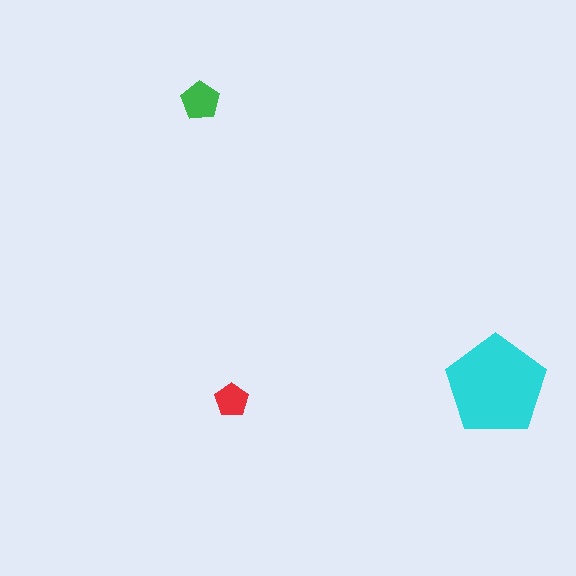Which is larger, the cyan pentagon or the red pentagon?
The cyan one.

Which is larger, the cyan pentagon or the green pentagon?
The cyan one.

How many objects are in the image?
There are 3 objects in the image.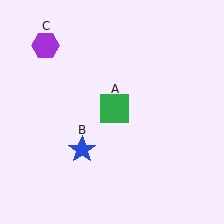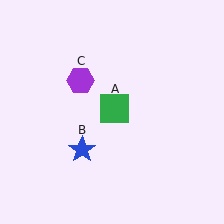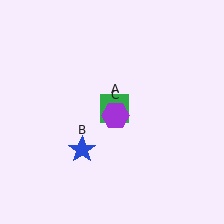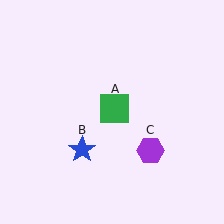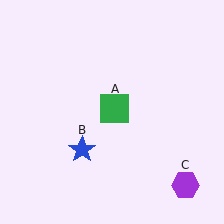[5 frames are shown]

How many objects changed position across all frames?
1 object changed position: purple hexagon (object C).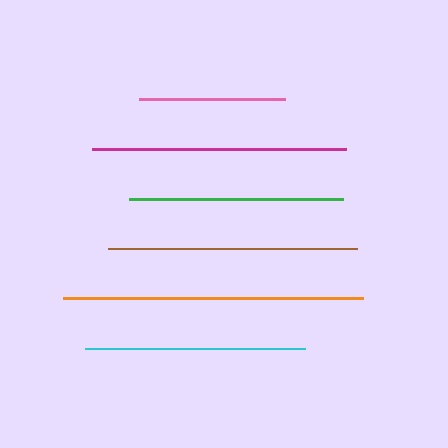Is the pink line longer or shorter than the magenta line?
The magenta line is longer than the pink line.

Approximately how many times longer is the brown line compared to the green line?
The brown line is approximately 1.2 times the length of the green line.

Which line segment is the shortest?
The pink line is the shortest at approximately 145 pixels.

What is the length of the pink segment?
The pink segment is approximately 145 pixels long.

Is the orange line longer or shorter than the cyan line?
The orange line is longer than the cyan line.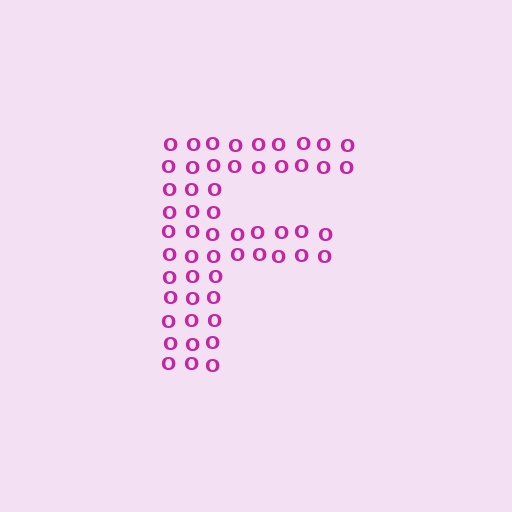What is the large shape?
The large shape is the letter F.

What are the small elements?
The small elements are letter O's.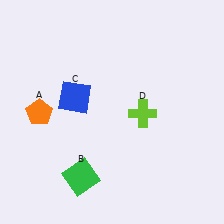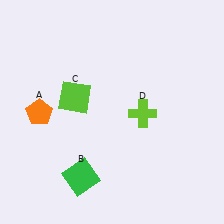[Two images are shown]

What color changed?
The square (C) changed from blue in Image 1 to lime in Image 2.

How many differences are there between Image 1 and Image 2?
There is 1 difference between the two images.